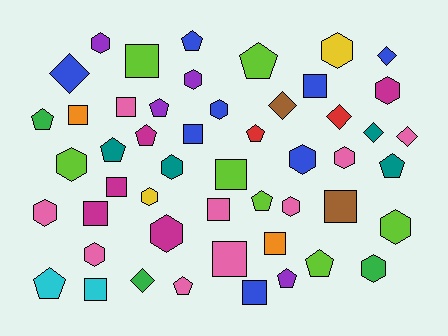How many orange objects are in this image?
There are 2 orange objects.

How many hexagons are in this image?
There are 16 hexagons.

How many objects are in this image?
There are 50 objects.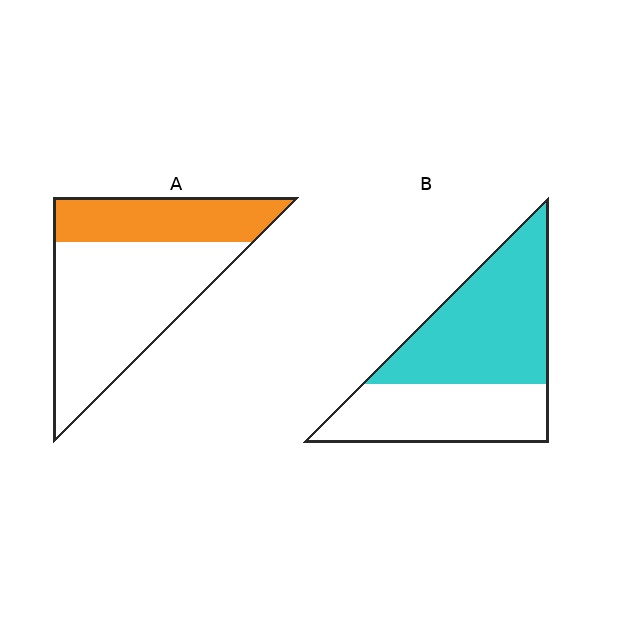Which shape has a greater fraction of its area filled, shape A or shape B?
Shape B.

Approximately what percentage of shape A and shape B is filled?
A is approximately 35% and B is approximately 60%.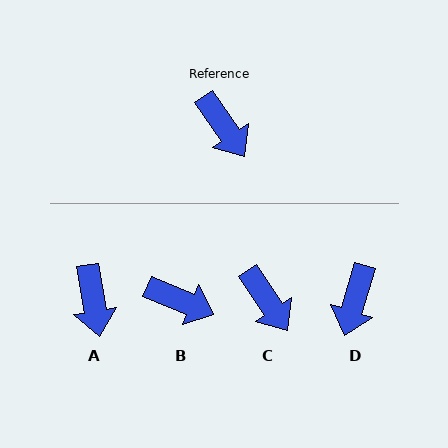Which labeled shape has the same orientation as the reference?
C.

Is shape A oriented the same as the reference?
No, it is off by about 24 degrees.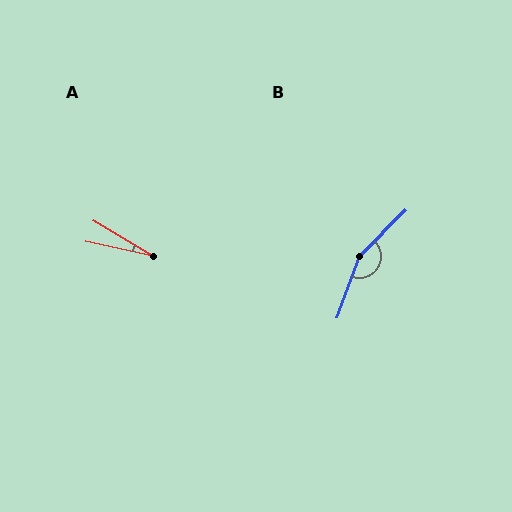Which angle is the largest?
B, at approximately 155 degrees.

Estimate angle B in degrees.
Approximately 155 degrees.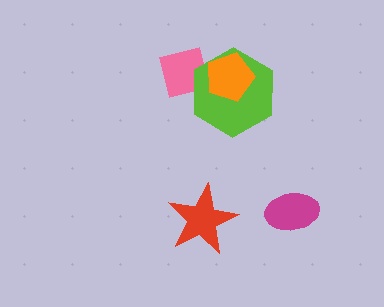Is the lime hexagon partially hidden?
Yes, it is partially covered by another shape.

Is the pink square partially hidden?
Yes, it is partially covered by another shape.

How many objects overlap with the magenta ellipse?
0 objects overlap with the magenta ellipse.